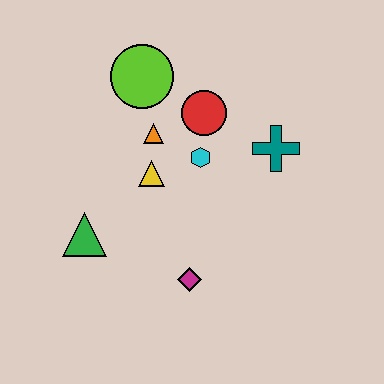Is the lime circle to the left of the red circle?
Yes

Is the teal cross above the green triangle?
Yes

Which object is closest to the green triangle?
The yellow triangle is closest to the green triangle.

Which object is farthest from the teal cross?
The green triangle is farthest from the teal cross.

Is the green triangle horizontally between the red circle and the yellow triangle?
No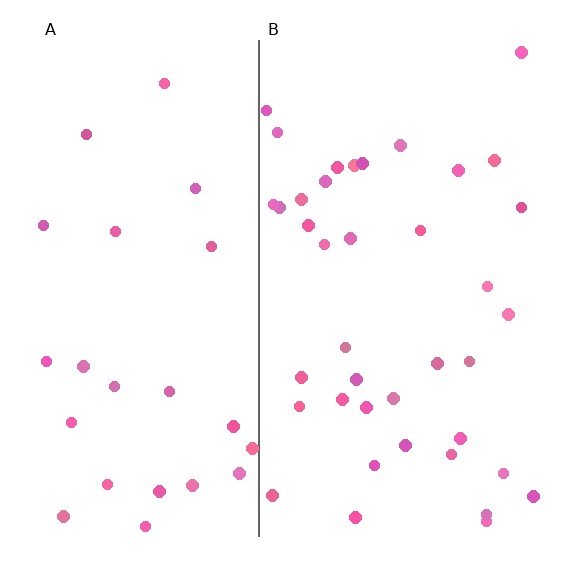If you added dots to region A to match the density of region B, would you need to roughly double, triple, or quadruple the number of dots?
Approximately double.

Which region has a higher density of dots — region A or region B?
B (the right).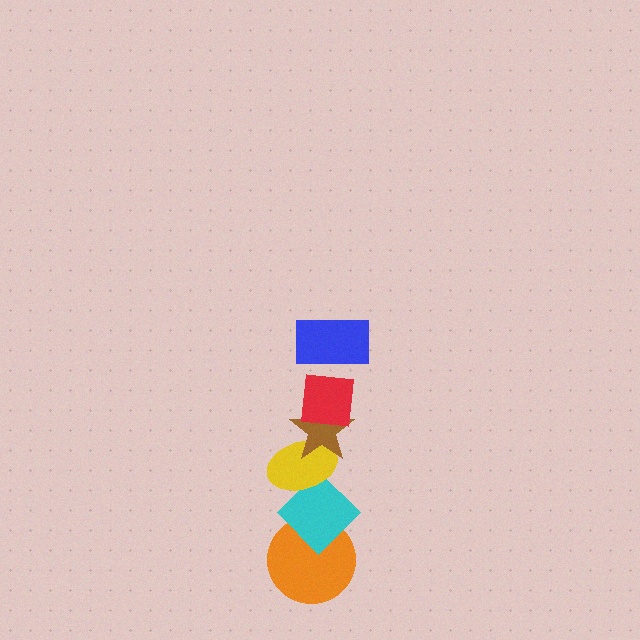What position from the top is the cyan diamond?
The cyan diamond is 5th from the top.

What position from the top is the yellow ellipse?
The yellow ellipse is 4th from the top.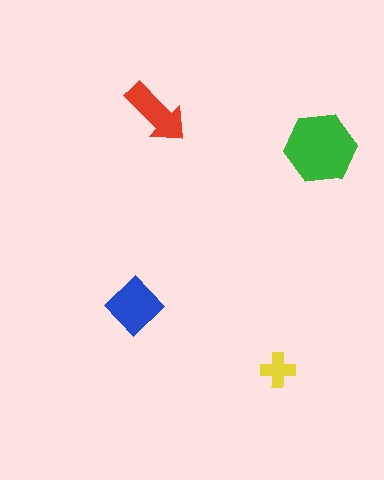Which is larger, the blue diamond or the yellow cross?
The blue diamond.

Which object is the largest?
The green hexagon.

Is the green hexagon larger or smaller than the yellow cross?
Larger.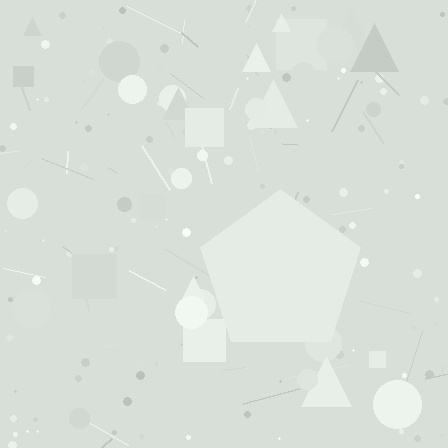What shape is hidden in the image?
A pentagon is hidden in the image.